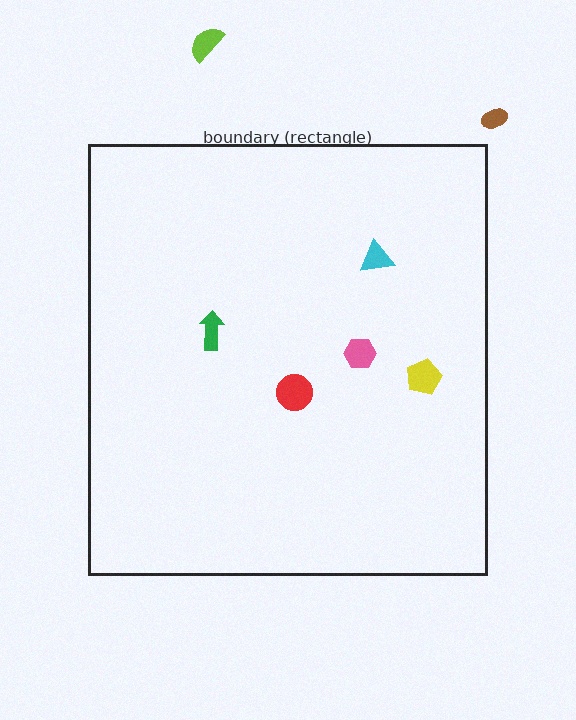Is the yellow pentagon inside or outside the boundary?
Inside.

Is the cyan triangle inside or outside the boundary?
Inside.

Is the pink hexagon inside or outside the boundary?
Inside.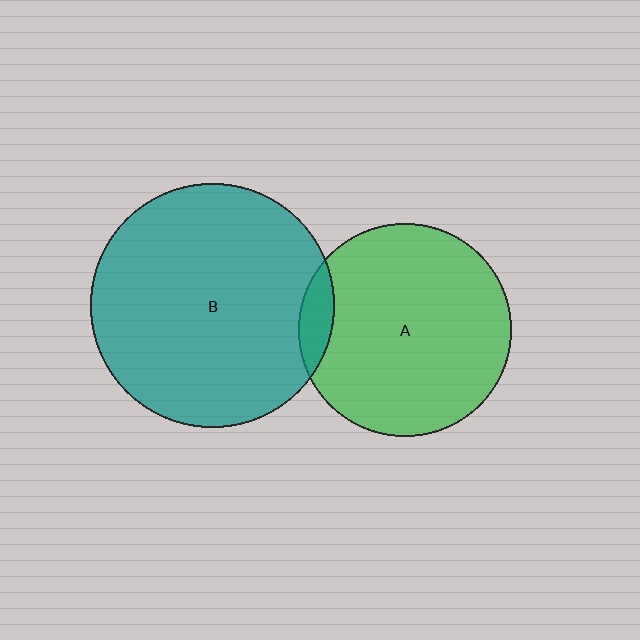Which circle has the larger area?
Circle B (teal).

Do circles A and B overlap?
Yes.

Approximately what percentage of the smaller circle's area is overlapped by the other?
Approximately 10%.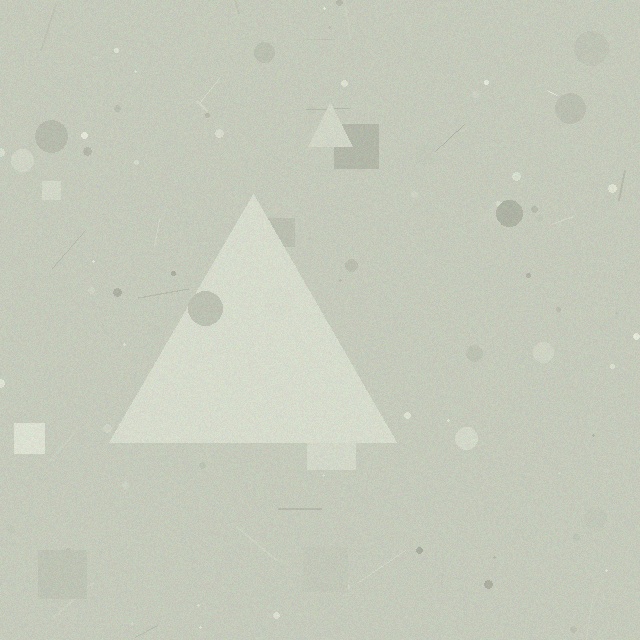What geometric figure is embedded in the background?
A triangle is embedded in the background.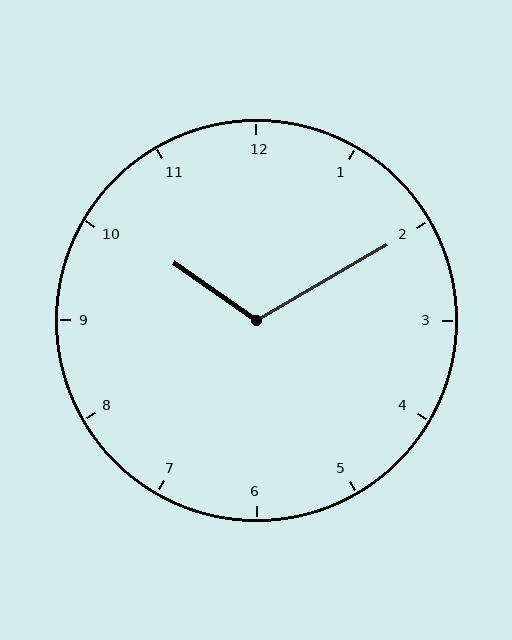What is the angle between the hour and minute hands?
Approximately 115 degrees.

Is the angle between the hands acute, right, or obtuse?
It is obtuse.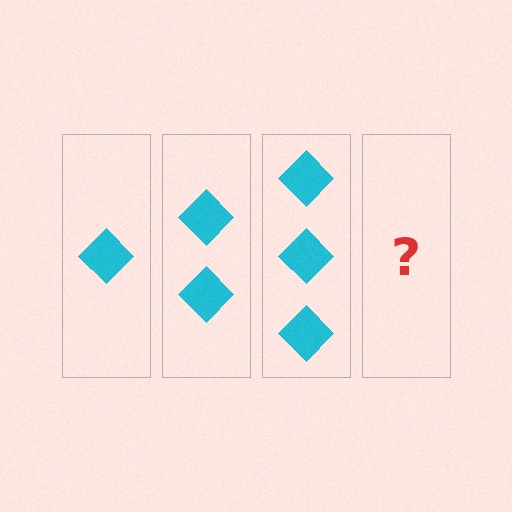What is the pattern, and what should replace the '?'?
The pattern is that each step adds one more diamond. The '?' should be 4 diamonds.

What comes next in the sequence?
The next element should be 4 diamonds.